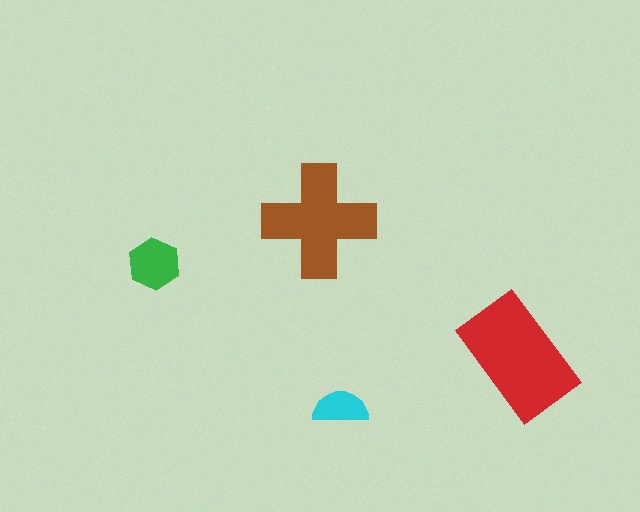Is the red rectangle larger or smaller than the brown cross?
Larger.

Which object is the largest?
The red rectangle.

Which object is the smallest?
The cyan semicircle.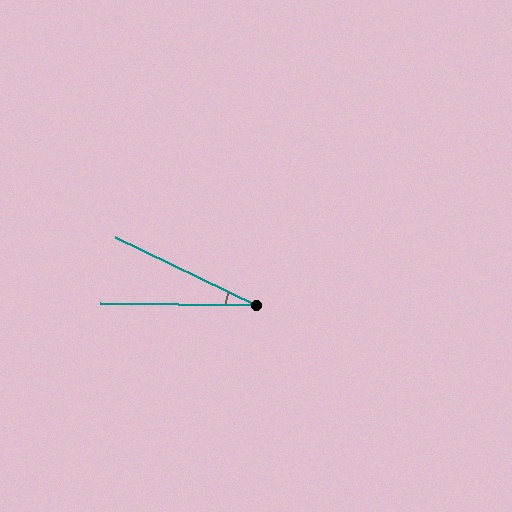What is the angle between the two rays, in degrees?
Approximately 25 degrees.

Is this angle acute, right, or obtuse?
It is acute.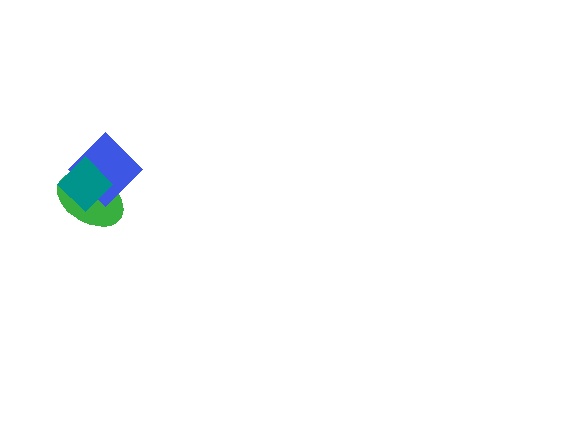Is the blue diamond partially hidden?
Yes, it is partially covered by another shape.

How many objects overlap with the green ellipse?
2 objects overlap with the green ellipse.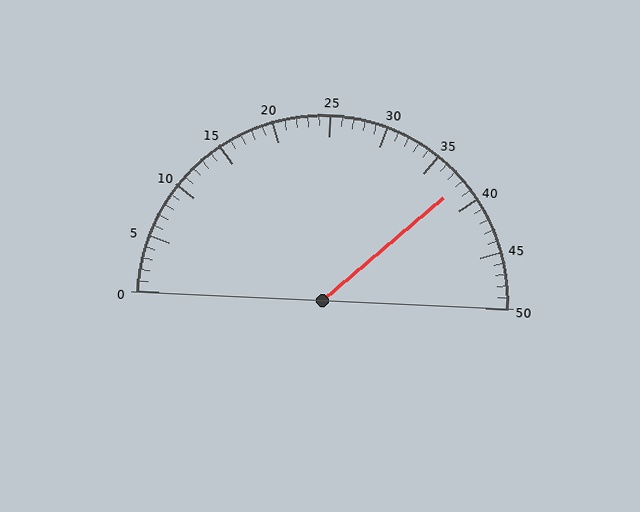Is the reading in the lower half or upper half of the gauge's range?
The reading is in the upper half of the range (0 to 50).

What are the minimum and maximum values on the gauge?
The gauge ranges from 0 to 50.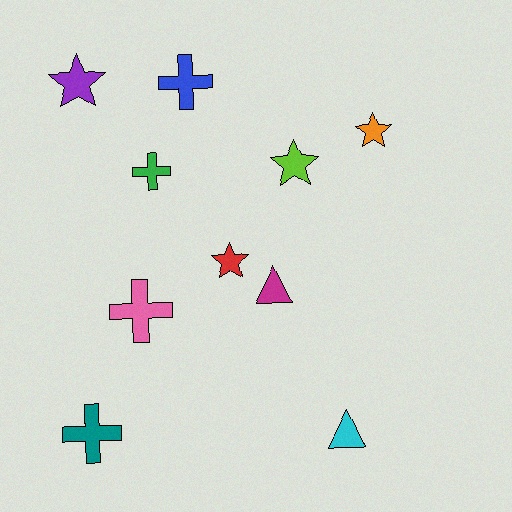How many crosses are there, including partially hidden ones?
There are 4 crosses.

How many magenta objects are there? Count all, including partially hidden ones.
There is 1 magenta object.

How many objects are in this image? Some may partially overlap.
There are 10 objects.